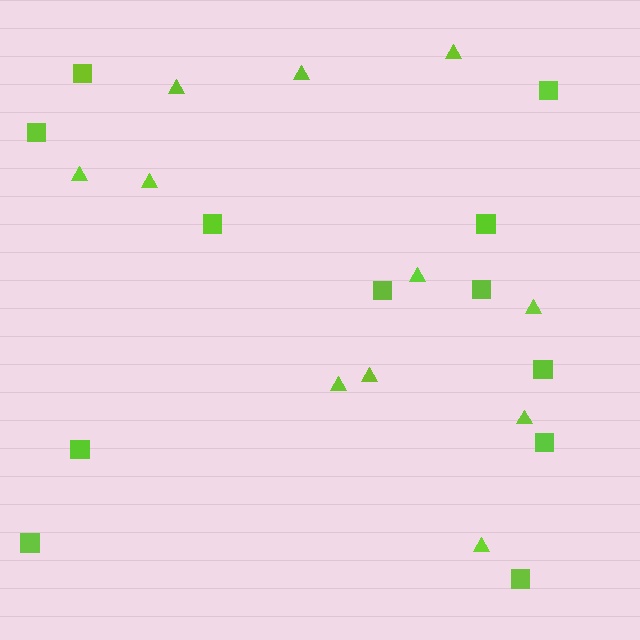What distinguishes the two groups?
There are 2 groups: one group of triangles (11) and one group of squares (12).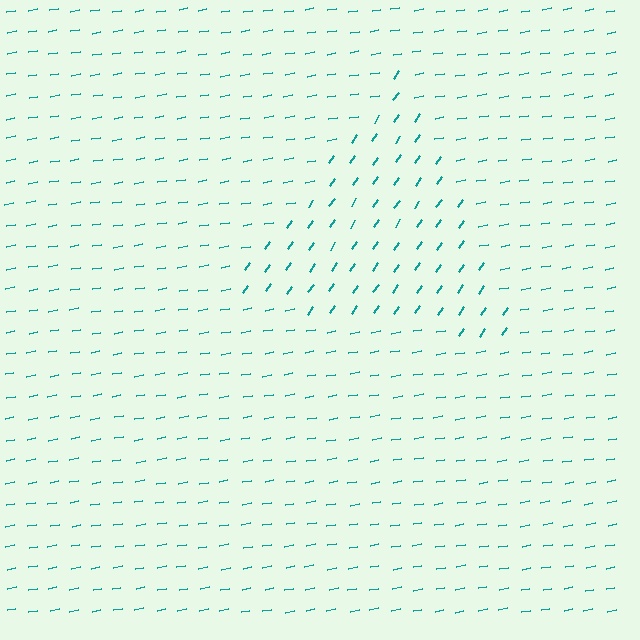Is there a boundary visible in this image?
Yes, there is a texture boundary formed by a change in line orientation.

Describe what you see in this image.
The image is filled with small teal line segments. A triangle region in the image has lines oriented differently from the surrounding lines, creating a visible texture boundary.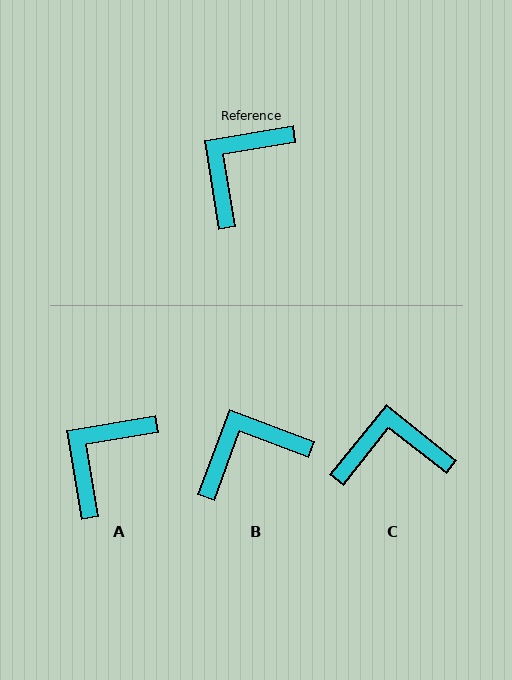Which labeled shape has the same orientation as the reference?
A.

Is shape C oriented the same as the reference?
No, it is off by about 48 degrees.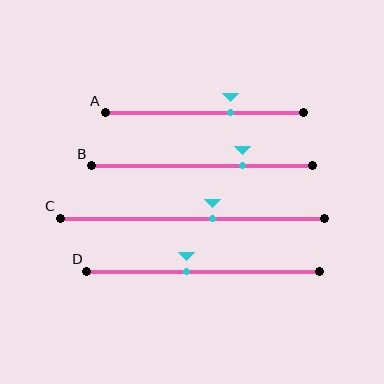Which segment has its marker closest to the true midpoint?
Segment D has its marker closest to the true midpoint.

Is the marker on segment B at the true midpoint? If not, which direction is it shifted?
No, the marker on segment B is shifted to the right by about 18% of the segment length.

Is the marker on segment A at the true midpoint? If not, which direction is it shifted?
No, the marker on segment A is shifted to the right by about 13% of the segment length.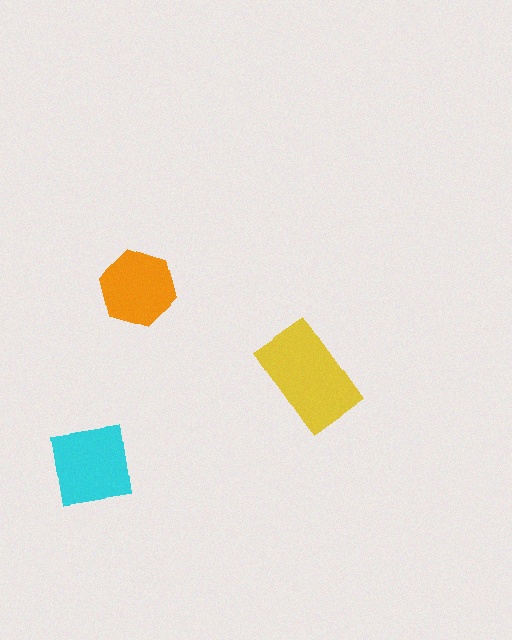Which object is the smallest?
The orange hexagon.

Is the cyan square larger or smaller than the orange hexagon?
Larger.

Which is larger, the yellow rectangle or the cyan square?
The yellow rectangle.